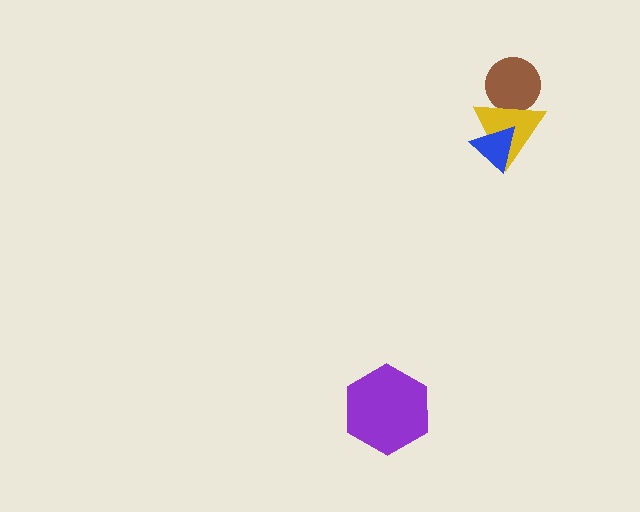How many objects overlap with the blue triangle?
1 object overlaps with the blue triangle.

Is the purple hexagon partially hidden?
No, no other shape covers it.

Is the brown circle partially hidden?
Yes, it is partially covered by another shape.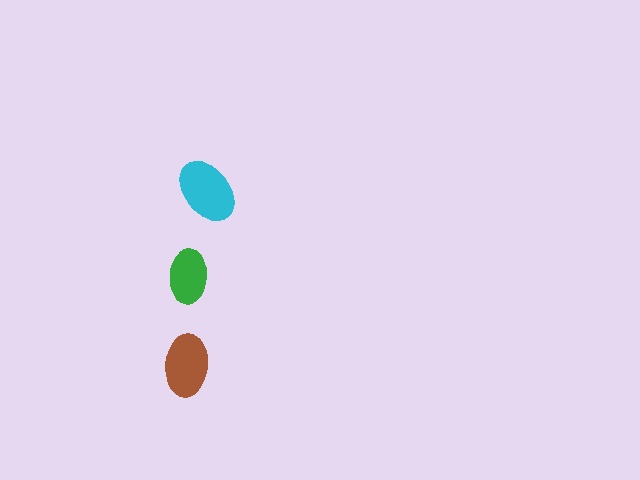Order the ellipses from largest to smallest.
the cyan one, the brown one, the green one.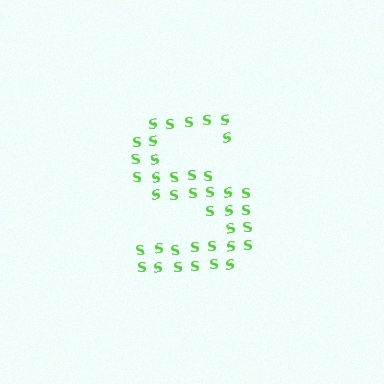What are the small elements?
The small elements are letter S's.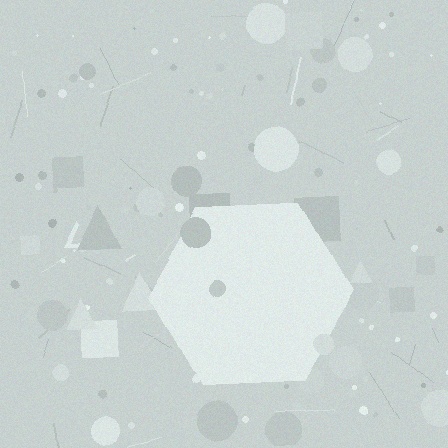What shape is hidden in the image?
A hexagon is hidden in the image.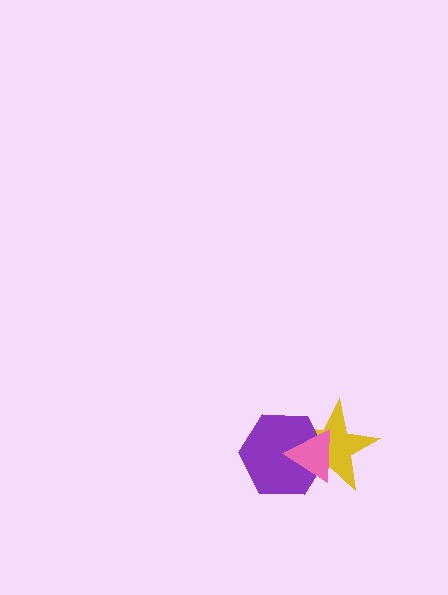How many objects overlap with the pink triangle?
2 objects overlap with the pink triangle.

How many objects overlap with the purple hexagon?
2 objects overlap with the purple hexagon.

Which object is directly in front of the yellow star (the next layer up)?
The purple hexagon is directly in front of the yellow star.